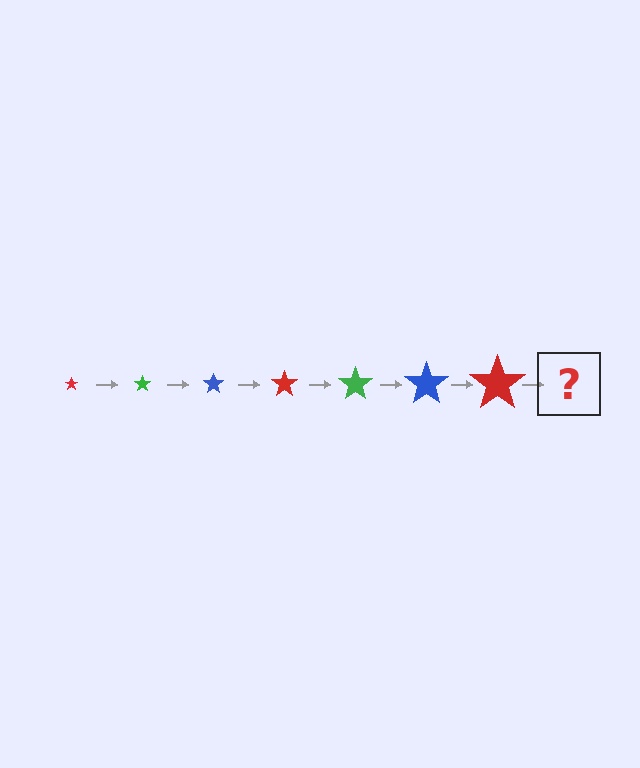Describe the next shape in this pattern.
It should be a green star, larger than the previous one.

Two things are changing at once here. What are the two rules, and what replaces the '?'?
The two rules are that the star grows larger each step and the color cycles through red, green, and blue. The '?' should be a green star, larger than the previous one.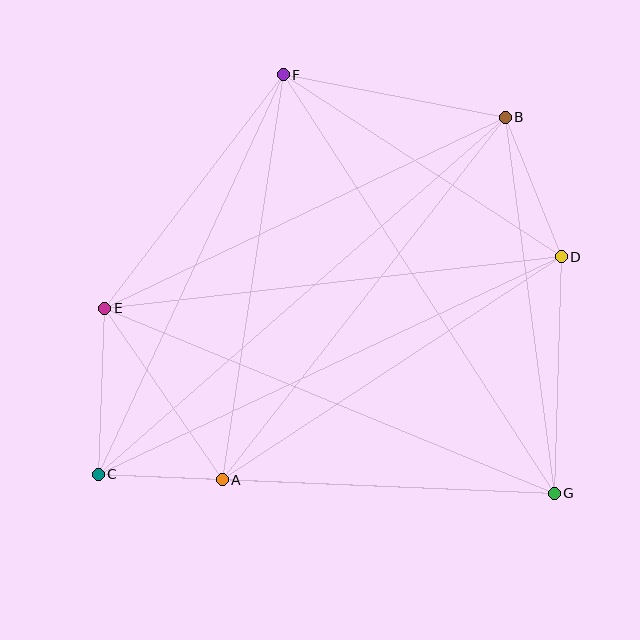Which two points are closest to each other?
Points A and C are closest to each other.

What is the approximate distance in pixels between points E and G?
The distance between E and G is approximately 486 pixels.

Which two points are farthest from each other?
Points B and C are farthest from each other.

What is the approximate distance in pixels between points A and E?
The distance between A and E is approximately 208 pixels.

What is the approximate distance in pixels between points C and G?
The distance between C and G is approximately 456 pixels.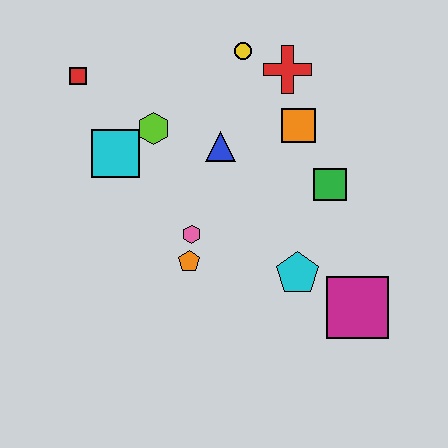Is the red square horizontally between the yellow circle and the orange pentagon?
No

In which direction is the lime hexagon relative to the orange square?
The lime hexagon is to the left of the orange square.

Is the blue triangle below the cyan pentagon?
No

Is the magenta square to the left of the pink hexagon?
No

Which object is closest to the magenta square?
The cyan pentagon is closest to the magenta square.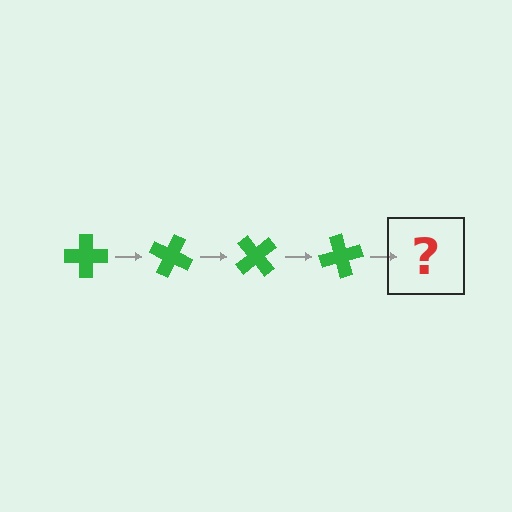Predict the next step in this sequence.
The next step is a green cross rotated 100 degrees.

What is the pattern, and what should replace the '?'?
The pattern is that the cross rotates 25 degrees each step. The '?' should be a green cross rotated 100 degrees.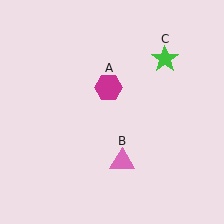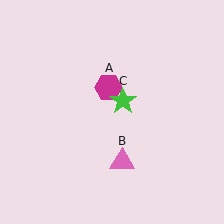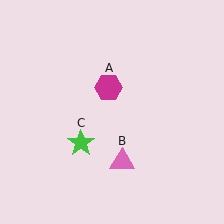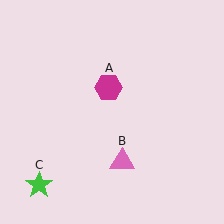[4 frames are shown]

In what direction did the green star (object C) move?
The green star (object C) moved down and to the left.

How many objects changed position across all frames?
1 object changed position: green star (object C).